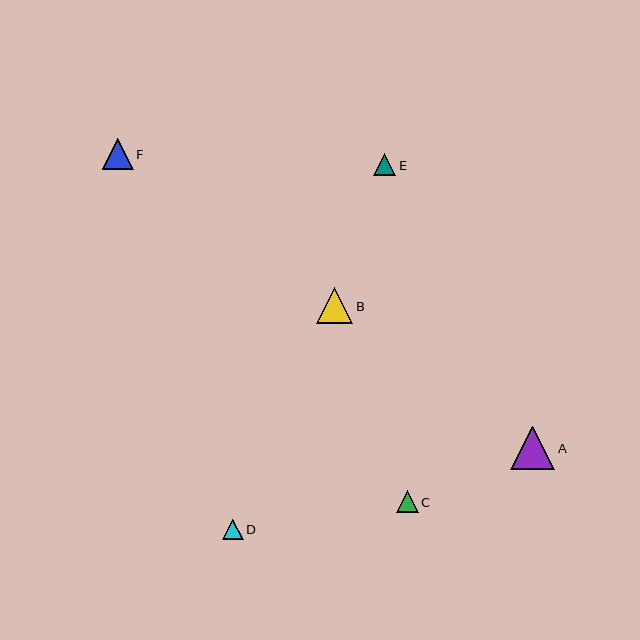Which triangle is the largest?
Triangle A is the largest with a size of approximately 44 pixels.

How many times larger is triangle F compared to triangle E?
Triangle F is approximately 1.4 times the size of triangle E.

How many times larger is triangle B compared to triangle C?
Triangle B is approximately 1.7 times the size of triangle C.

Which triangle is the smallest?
Triangle D is the smallest with a size of approximately 21 pixels.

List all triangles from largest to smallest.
From largest to smallest: A, B, F, E, C, D.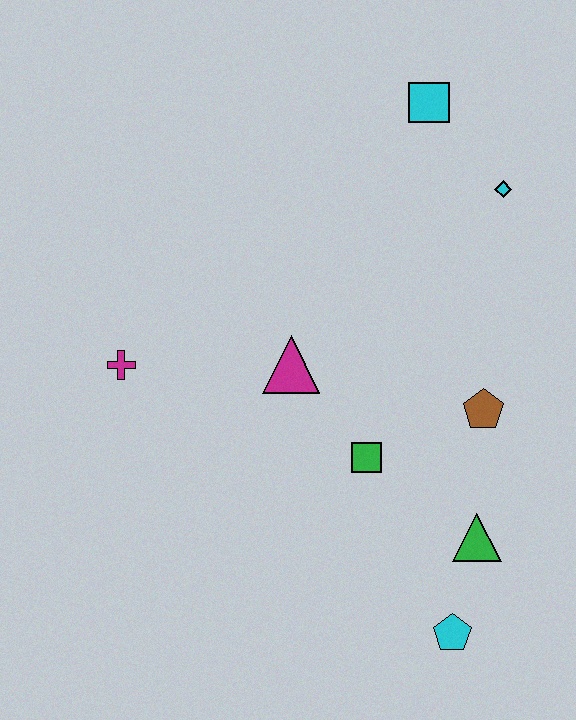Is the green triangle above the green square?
No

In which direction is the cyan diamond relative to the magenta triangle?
The cyan diamond is to the right of the magenta triangle.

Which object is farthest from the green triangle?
The cyan square is farthest from the green triangle.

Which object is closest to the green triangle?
The cyan pentagon is closest to the green triangle.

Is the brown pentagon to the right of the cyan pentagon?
Yes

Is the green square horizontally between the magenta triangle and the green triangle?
Yes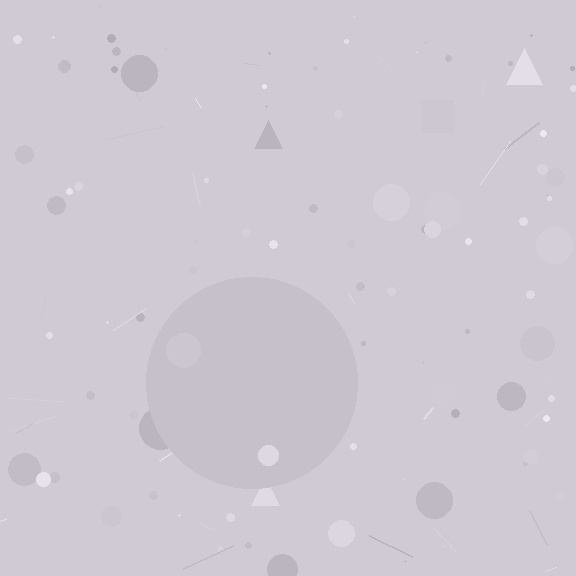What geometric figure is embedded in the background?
A circle is embedded in the background.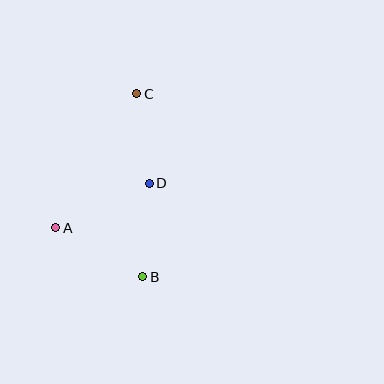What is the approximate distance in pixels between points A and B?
The distance between A and B is approximately 100 pixels.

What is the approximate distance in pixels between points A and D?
The distance between A and D is approximately 104 pixels.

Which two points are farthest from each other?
Points B and C are farthest from each other.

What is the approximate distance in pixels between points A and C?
The distance between A and C is approximately 157 pixels.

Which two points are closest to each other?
Points C and D are closest to each other.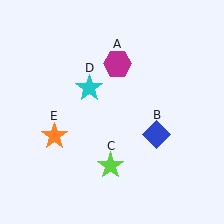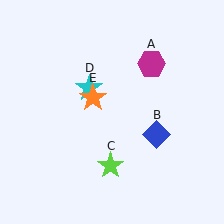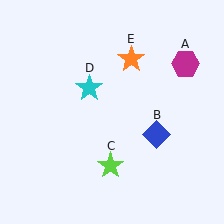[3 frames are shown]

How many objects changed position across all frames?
2 objects changed position: magenta hexagon (object A), orange star (object E).